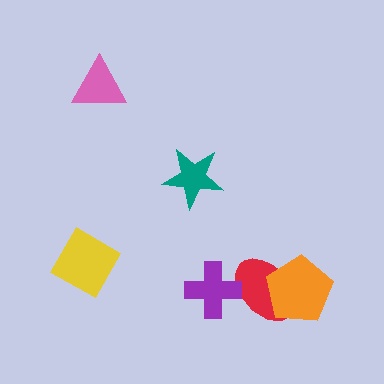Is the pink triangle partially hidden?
No, no other shape covers it.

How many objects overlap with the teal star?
0 objects overlap with the teal star.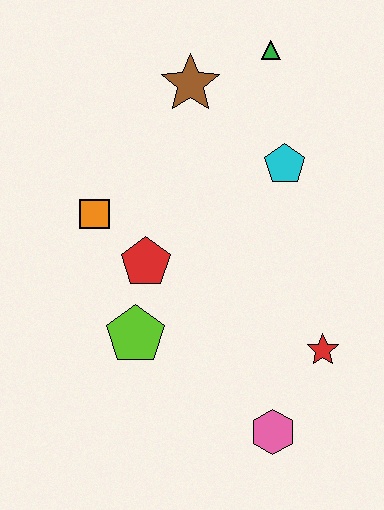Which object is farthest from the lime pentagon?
The green triangle is farthest from the lime pentagon.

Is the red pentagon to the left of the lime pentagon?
No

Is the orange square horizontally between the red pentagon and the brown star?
No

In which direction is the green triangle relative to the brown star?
The green triangle is to the right of the brown star.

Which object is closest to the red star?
The pink hexagon is closest to the red star.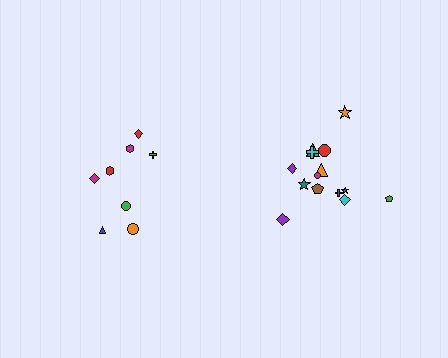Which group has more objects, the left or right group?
The right group.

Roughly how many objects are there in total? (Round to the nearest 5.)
Roughly 25 objects in total.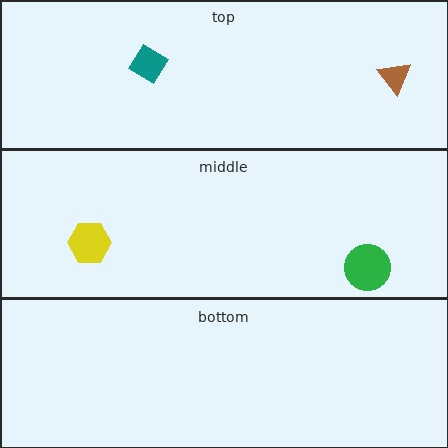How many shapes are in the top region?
2.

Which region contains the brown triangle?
The top region.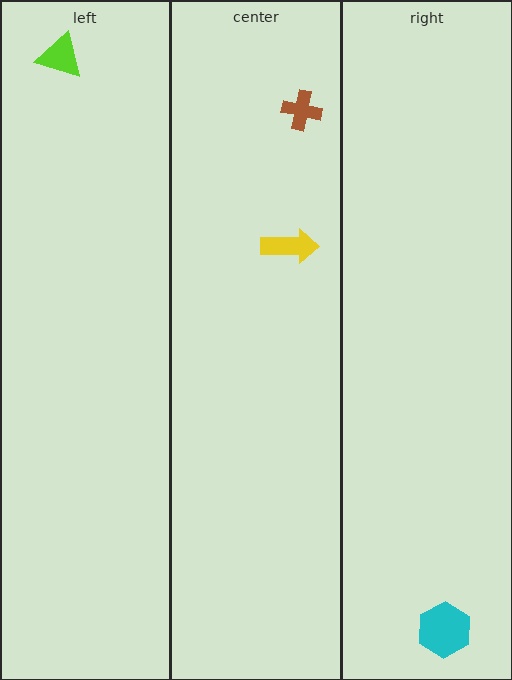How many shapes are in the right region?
1.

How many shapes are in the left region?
1.